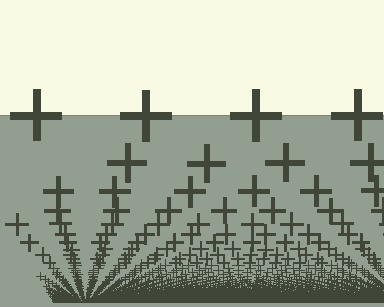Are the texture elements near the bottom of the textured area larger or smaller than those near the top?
Smaller. The gradient is inverted — elements near the bottom are smaller and denser.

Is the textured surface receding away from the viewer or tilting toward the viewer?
The surface appears to tilt toward the viewer. Texture elements get larger and sparser toward the top.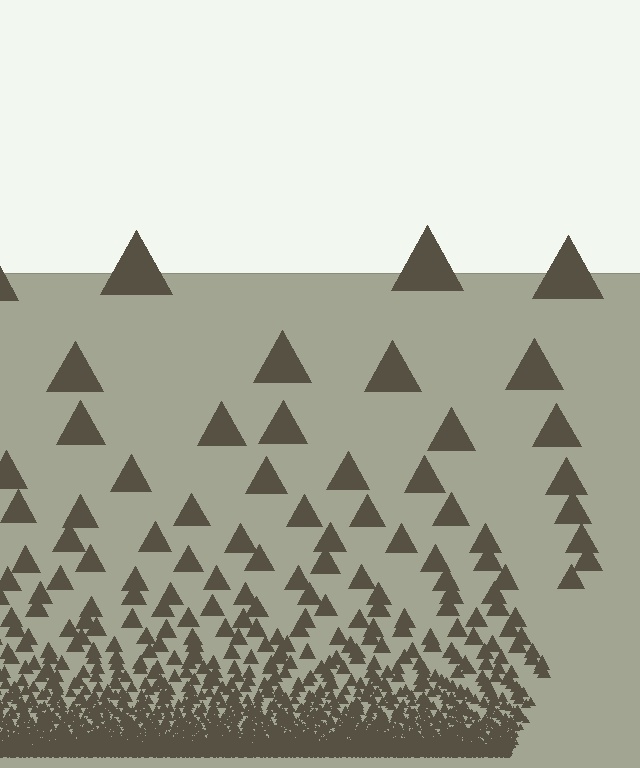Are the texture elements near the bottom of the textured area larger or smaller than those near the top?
Smaller. The gradient is inverted — elements near the bottom are smaller and denser.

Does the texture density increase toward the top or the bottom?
Density increases toward the bottom.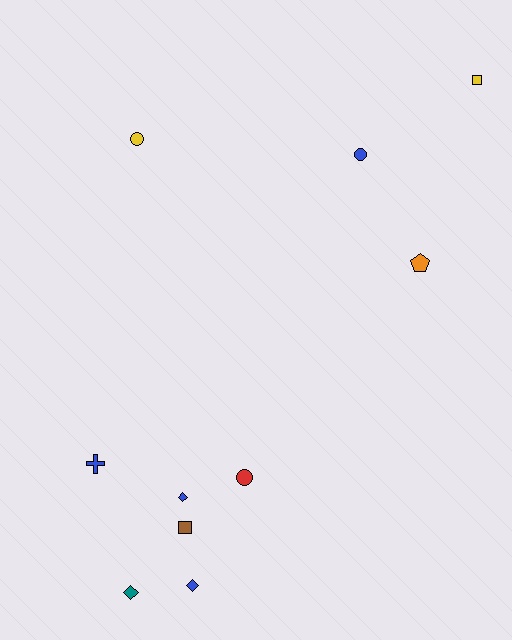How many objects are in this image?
There are 10 objects.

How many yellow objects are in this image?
There are 2 yellow objects.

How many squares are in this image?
There are 2 squares.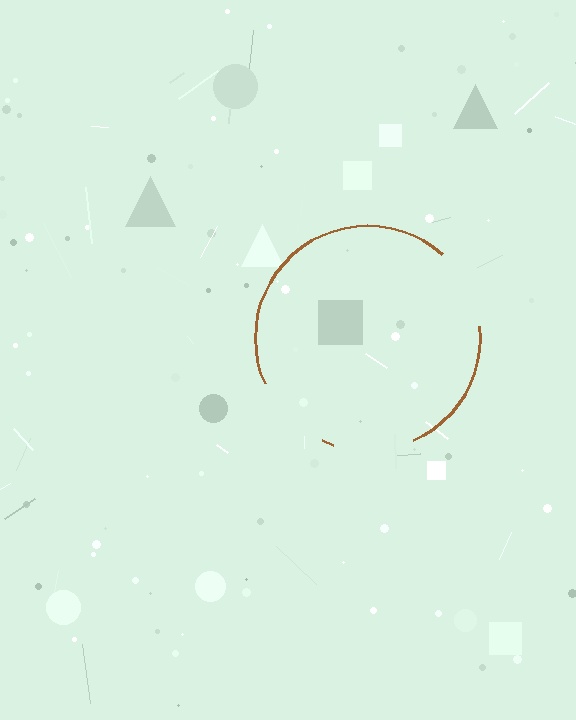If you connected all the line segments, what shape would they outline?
They would outline a circle.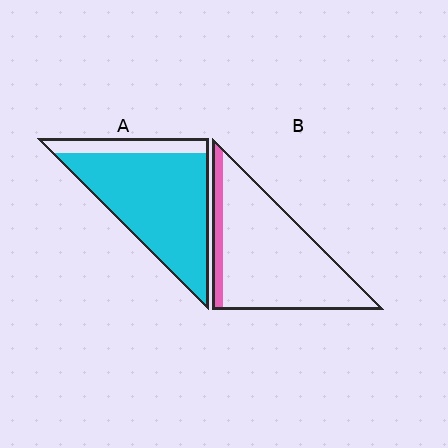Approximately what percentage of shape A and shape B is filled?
A is approximately 85% and B is approximately 10%.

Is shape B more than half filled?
No.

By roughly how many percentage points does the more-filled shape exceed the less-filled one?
By roughly 70 percentage points (A over B).